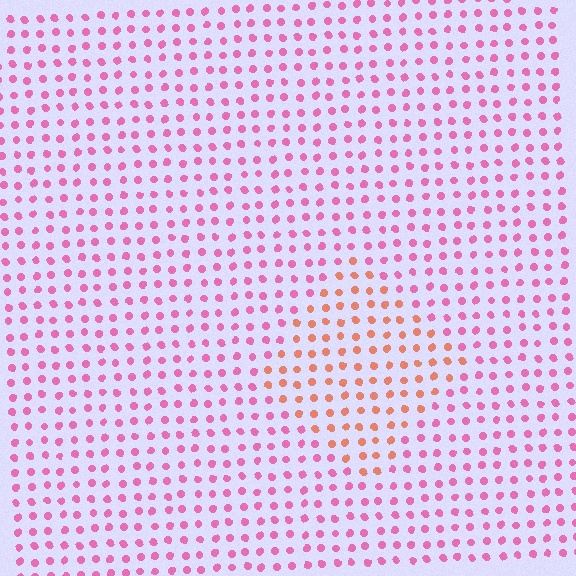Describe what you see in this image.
The image is filled with small pink elements in a uniform arrangement. A diamond-shaped region is visible where the elements are tinted to a slightly different hue, forming a subtle color boundary.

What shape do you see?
I see a diamond.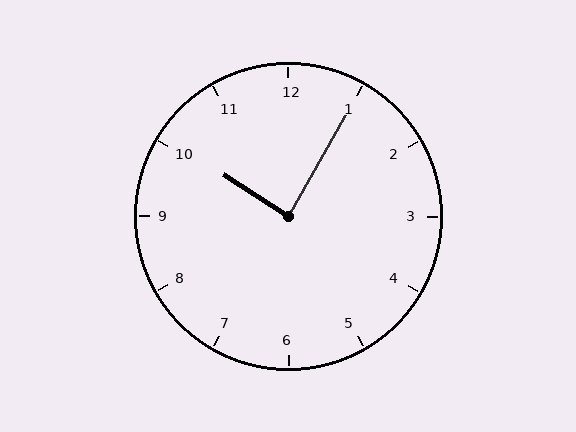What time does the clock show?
10:05.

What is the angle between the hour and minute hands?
Approximately 88 degrees.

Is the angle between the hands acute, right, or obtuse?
It is right.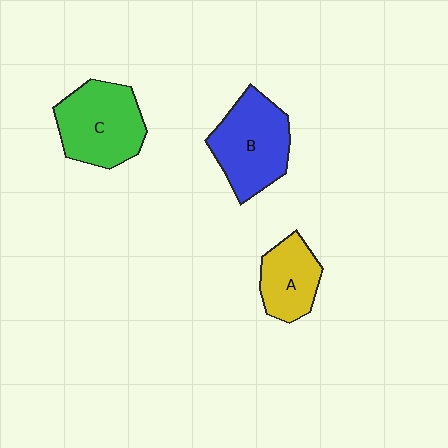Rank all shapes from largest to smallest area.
From largest to smallest: B (blue), C (green), A (yellow).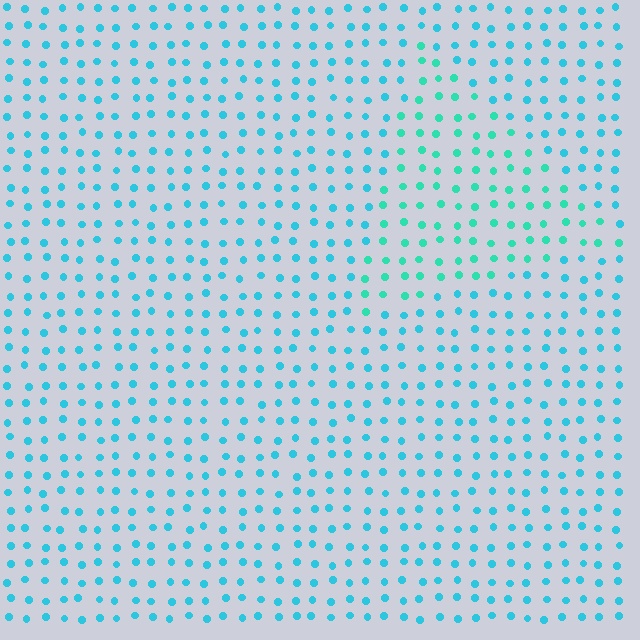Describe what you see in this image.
The image is filled with small cyan elements in a uniform arrangement. A triangle-shaped region is visible where the elements are tinted to a slightly different hue, forming a subtle color boundary.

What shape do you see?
I see a triangle.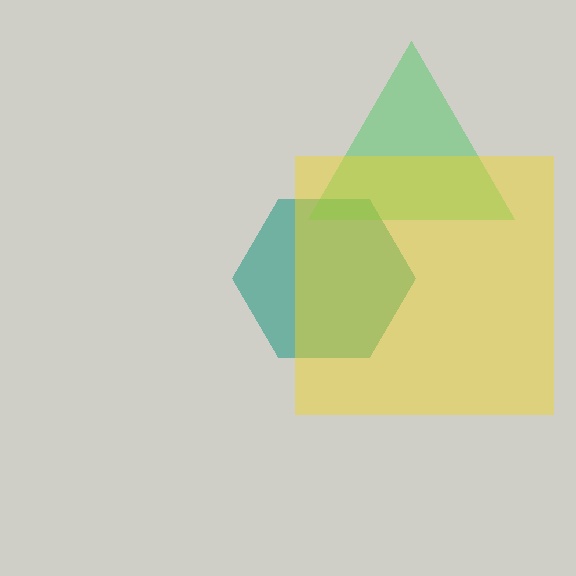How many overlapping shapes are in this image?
There are 3 overlapping shapes in the image.